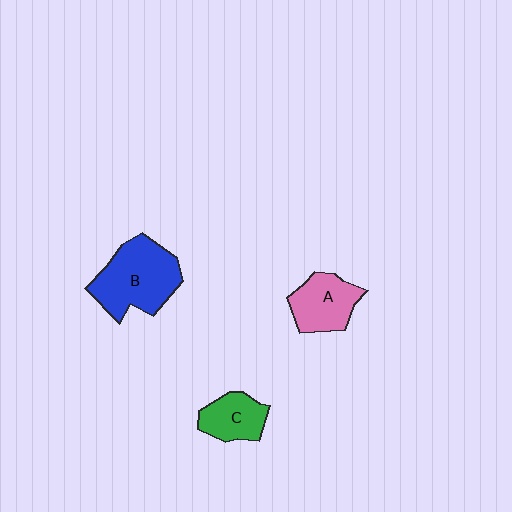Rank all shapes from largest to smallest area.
From largest to smallest: B (blue), A (pink), C (green).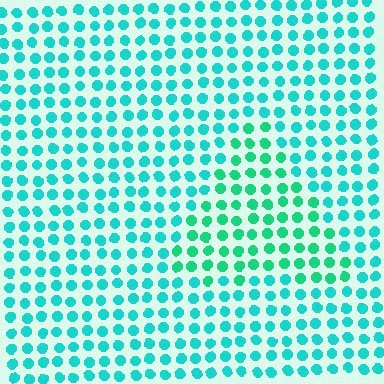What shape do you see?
I see a triangle.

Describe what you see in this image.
The image is filled with small cyan elements in a uniform arrangement. A triangle-shaped region is visible where the elements are tinted to a slightly different hue, forming a subtle color boundary.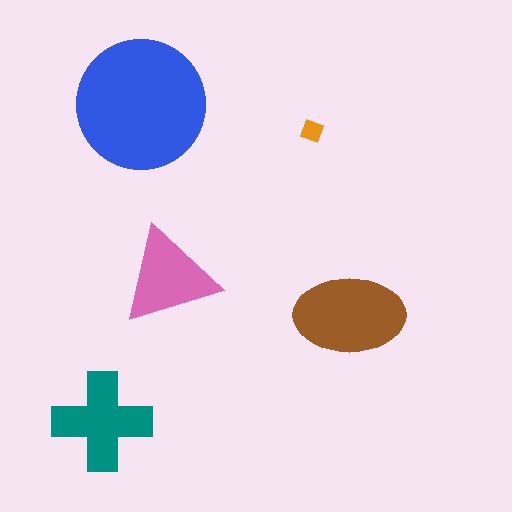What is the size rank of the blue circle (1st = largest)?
1st.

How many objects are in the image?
There are 5 objects in the image.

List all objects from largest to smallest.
The blue circle, the brown ellipse, the teal cross, the pink triangle, the orange diamond.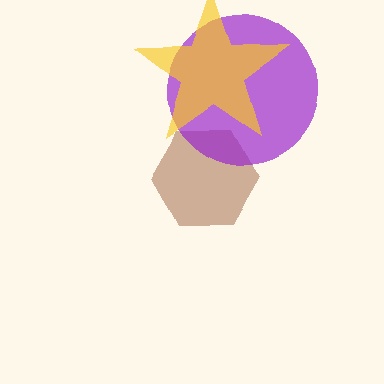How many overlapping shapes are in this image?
There are 3 overlapping shapes in the image.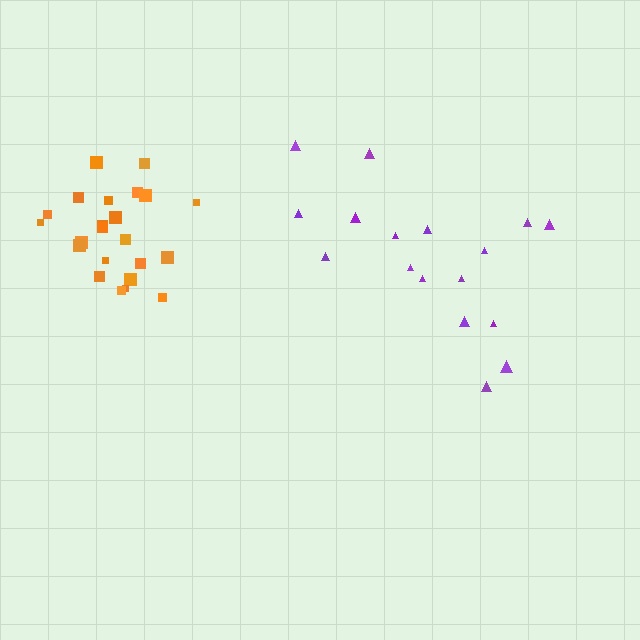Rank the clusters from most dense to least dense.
orange, purple.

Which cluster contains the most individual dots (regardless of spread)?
Orange (24).